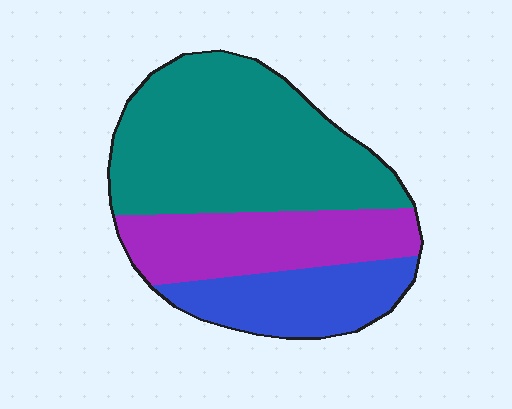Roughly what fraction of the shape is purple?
Purple takes up about one quarter (1/4) of the shape.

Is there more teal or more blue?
Teal.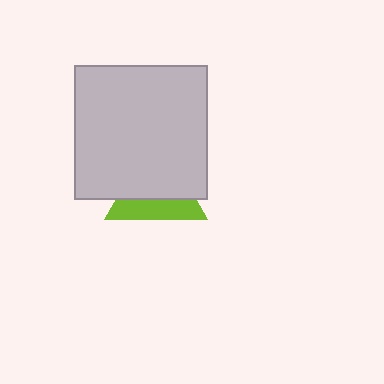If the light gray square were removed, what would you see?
You would see the complete lime triangle.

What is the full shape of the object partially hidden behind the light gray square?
The partially hidden object is a lime triangle.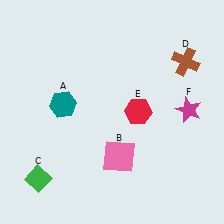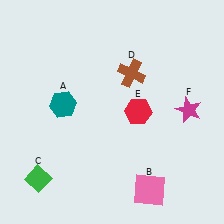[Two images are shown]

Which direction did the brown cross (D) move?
The brown cross (D) moved left.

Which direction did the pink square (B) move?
The pink square (B) moved down.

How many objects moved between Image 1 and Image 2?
2 objects moved between the two images.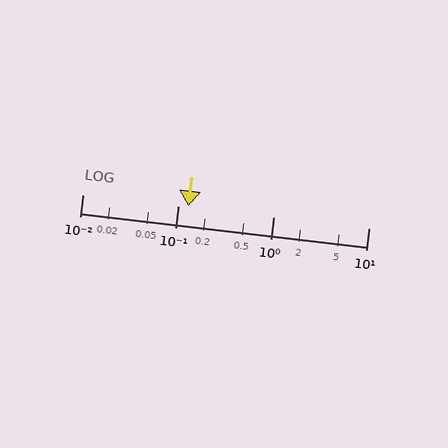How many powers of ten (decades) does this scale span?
The scale spans 3 decades, from 0.01 to 10.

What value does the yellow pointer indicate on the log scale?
The pointer indicates approximately 0.13.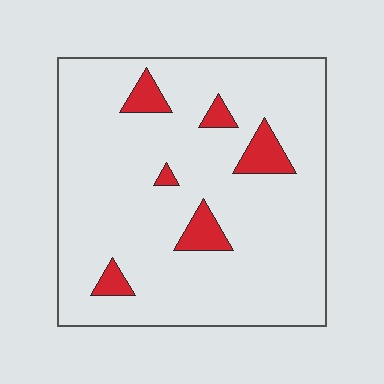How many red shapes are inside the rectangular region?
6.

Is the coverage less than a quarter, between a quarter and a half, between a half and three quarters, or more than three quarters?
Less than a quarter.